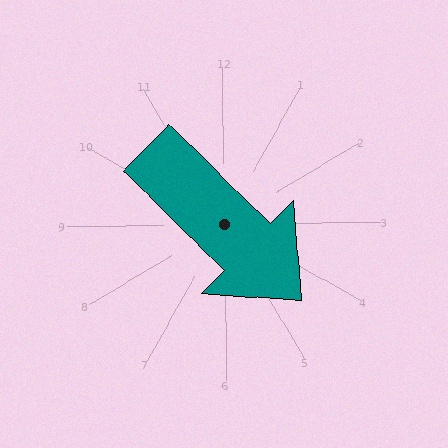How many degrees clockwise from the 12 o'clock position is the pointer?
Approximately 136 degrees.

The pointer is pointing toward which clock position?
Roughly 5 o'clock.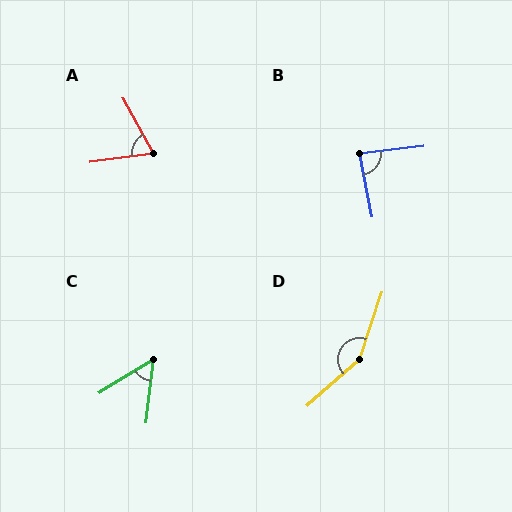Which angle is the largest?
D, at approximately 150 degrees.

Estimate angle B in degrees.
Approximately 86 degrees.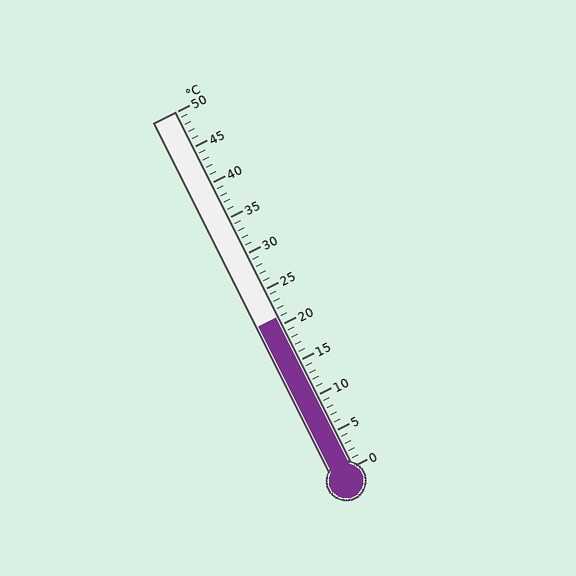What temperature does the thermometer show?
The thermometer shows approximately 21°C.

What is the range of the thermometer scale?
The thermometer scale ranges from 0°C to 50°C.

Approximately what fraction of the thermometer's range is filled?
The thermometer is filled to approximately 40% of its range.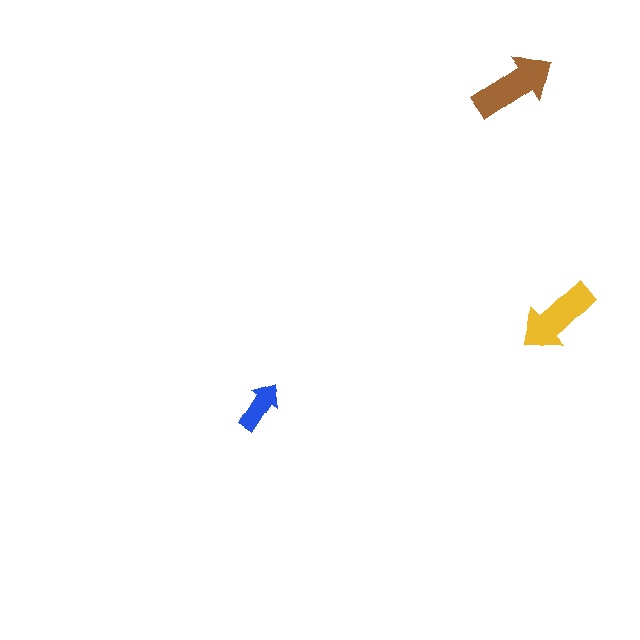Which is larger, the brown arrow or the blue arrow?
The brown one.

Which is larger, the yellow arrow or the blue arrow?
The yellow one.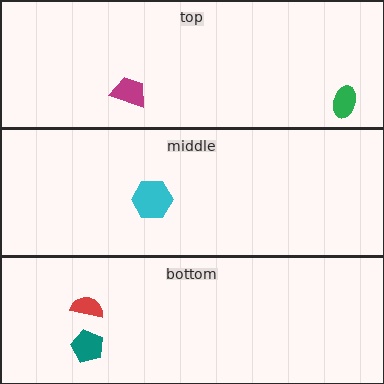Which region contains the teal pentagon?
The bottom region.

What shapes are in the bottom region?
The teal pentagon, the red semicircle.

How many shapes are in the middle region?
1.